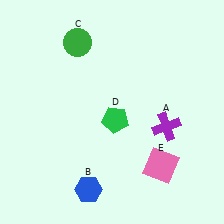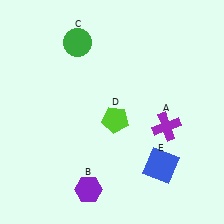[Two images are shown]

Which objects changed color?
B changed from blue to purple. D changed from green to lime. E changed from pink to blue.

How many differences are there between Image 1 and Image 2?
There are 3 differences between the two images.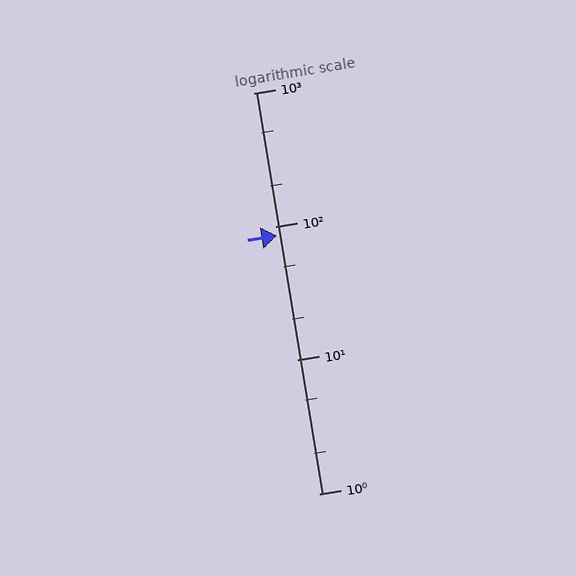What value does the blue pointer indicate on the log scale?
The pointer indicates approximately 85.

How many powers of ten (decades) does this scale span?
The scale spans 3 decades, from 1 to 1000.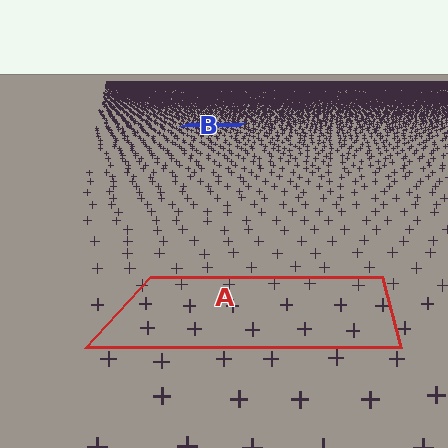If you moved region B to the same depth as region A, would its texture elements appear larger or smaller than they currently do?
They would appear larger. At a closer depth, the same texture elements are projected at a bigger on-screen size.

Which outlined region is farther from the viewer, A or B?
Region B is farther from the viewer — the texture elements inside it appear smaller and more densely packed.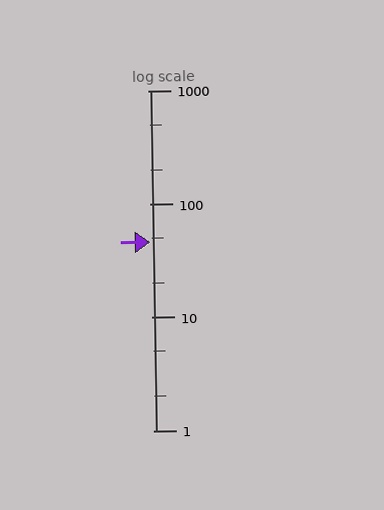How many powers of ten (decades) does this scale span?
The scale spans 3 decades, from 1 to 1000.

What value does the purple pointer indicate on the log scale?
The pointer indicates approximately 46.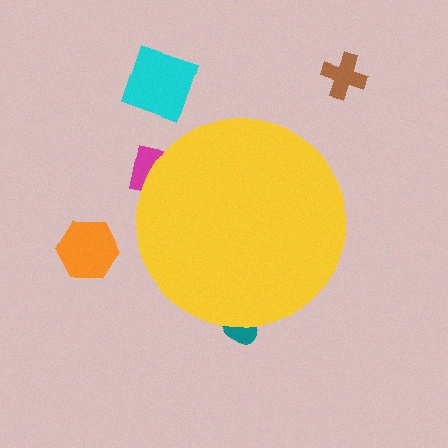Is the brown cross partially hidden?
No, the brown cross is fully visible.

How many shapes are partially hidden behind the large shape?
2 shapes are partially hidden.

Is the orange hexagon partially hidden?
No, the orange hexagon is fully visible.